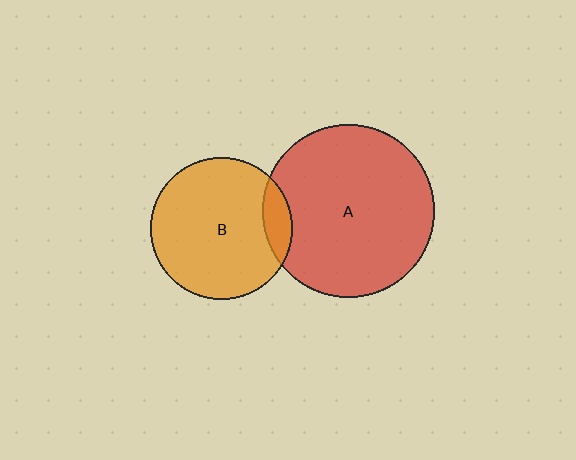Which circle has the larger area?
Circle A (red).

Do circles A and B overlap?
Yes.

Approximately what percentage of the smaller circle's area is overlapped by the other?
Approximately 10%.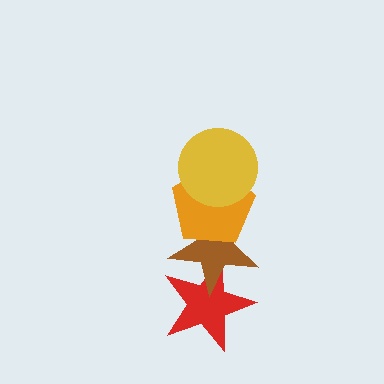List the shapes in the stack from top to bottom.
From top to bottom: the yellow circle, the orange pentagon, the brown star, the red star.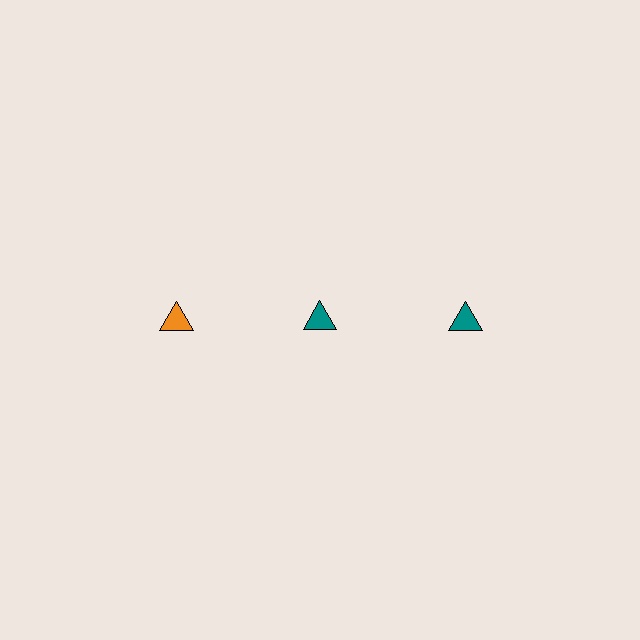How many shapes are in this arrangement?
There are 3 shapes arranged in a grid pattern.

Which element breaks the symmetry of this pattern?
The orange triangle in the top row, leftmost column breaks the symmetry. All other shapes are teal triangles.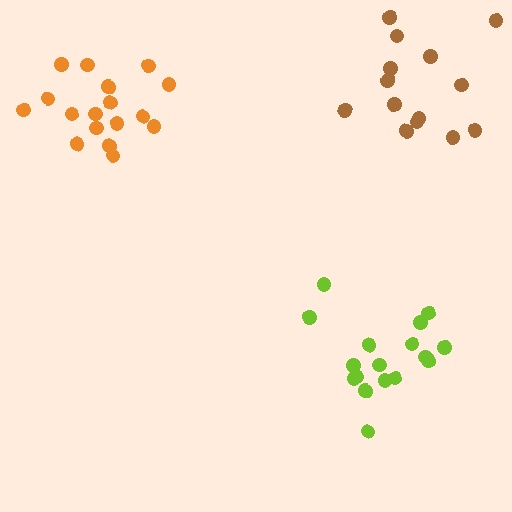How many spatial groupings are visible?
There are 3 spatial groupings.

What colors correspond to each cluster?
The clusters are colored: lime, brown, orange.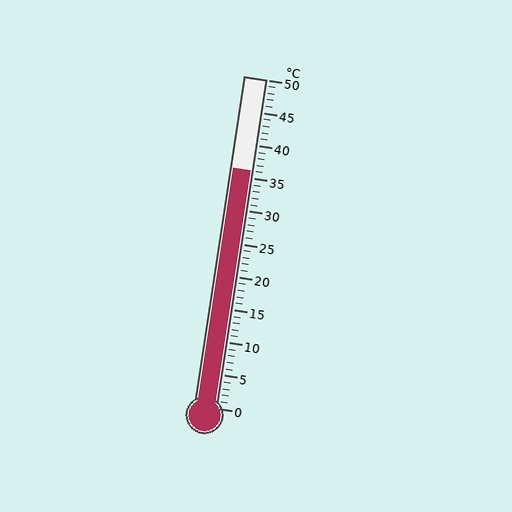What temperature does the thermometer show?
The thermometer shows approximately 36°C.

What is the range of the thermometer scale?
The thermometer scale ranges from 0°C to 50°C.